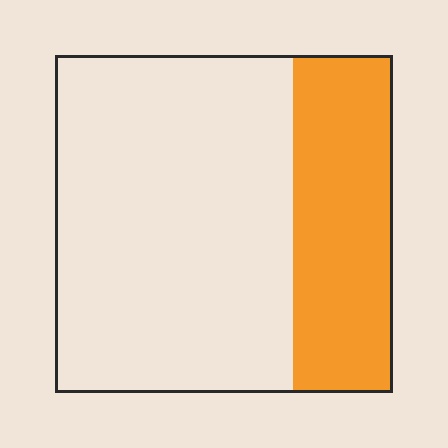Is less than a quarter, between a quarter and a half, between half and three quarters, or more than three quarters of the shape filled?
Between a quarter and a half.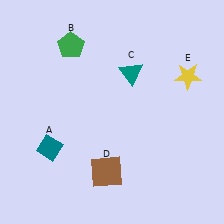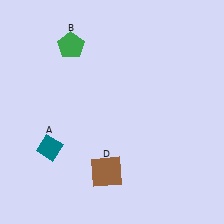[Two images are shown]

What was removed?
The yellow star (E), the teal triangle (C) were removed in Image 2.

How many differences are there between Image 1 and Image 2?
There are 2 differences between the two images.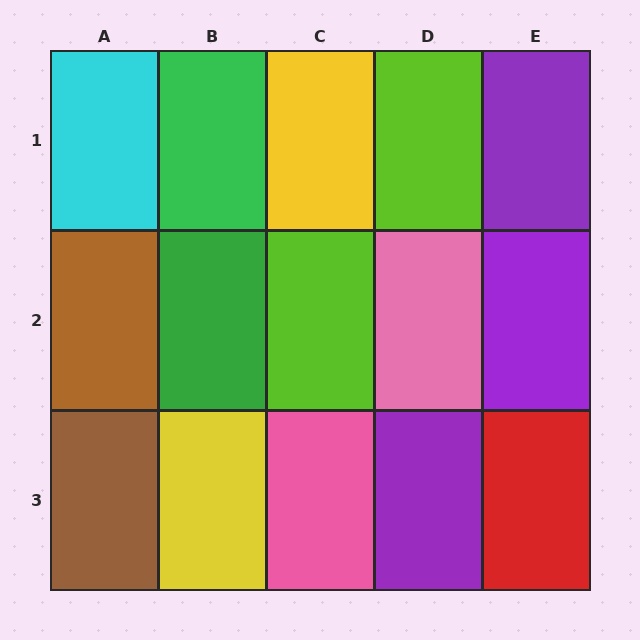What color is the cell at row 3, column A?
Brown.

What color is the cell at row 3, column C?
Pink.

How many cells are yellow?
2 cells are yellow.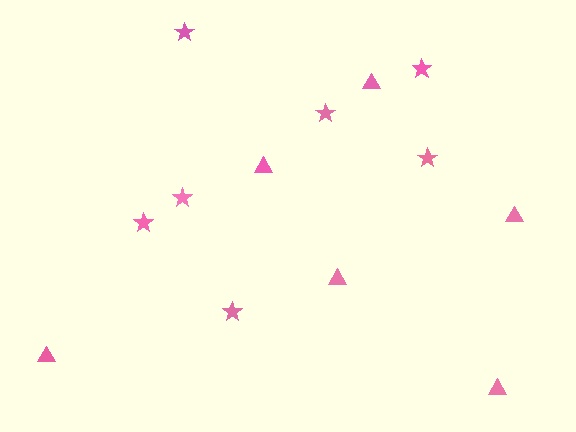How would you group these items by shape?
There are 2 groups: one group of triangles (6) and one group of stars (7).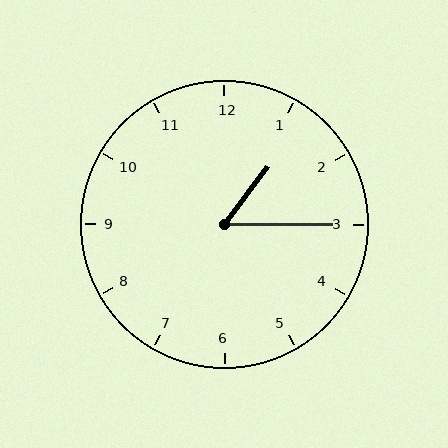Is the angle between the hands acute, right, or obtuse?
It is acute.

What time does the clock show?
1:15.